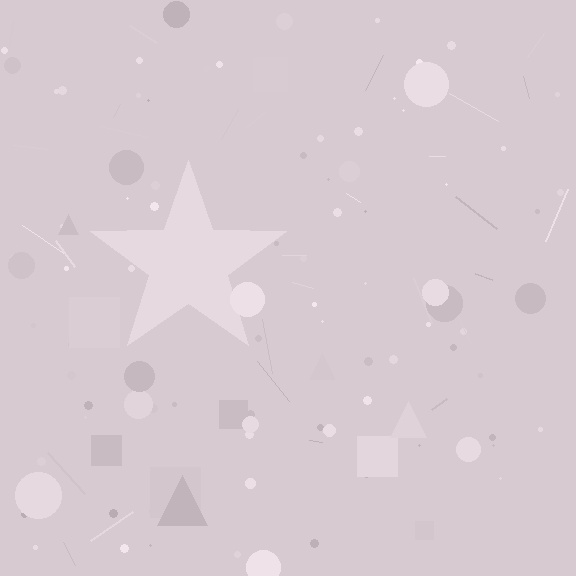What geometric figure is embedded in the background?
A star is embedded in the background.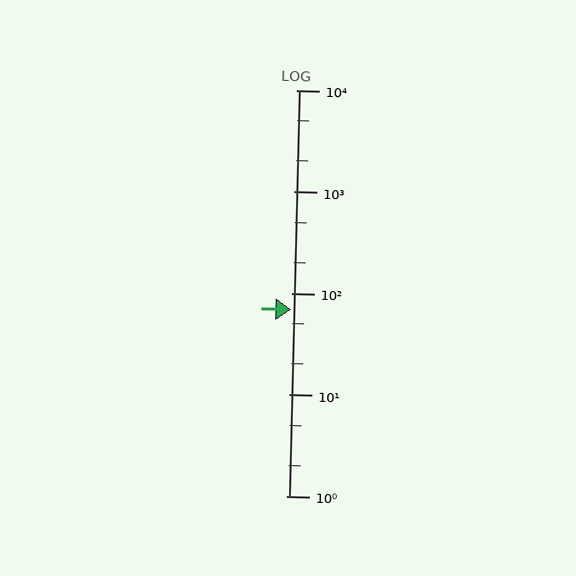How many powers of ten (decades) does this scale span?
The scale spans 4 decades, from 1 to 10000.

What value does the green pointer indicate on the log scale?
The pointer indicates approximately 69.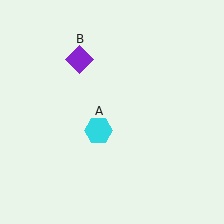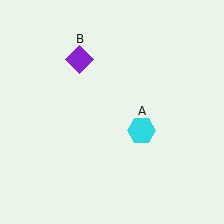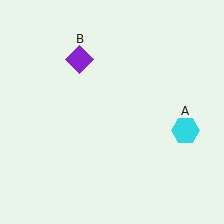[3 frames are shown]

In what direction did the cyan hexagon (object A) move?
The cyan hexagon (object A) moved right.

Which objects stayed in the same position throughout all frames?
Purple diamond (object B) remained stationary.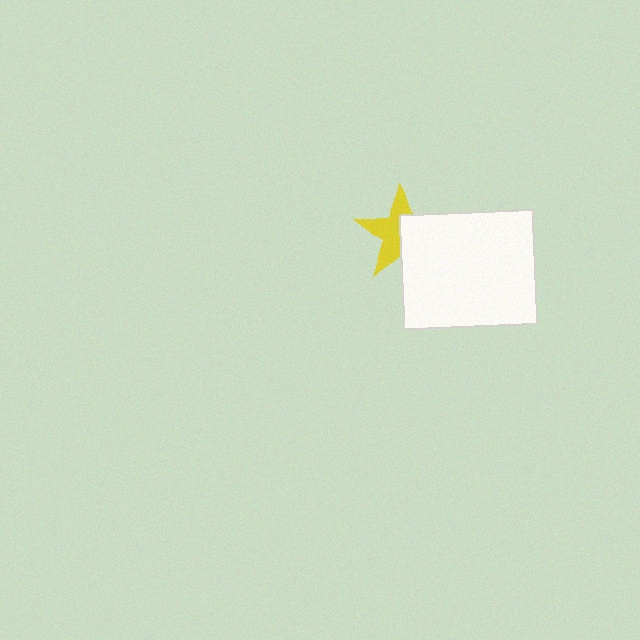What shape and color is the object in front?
The object in front is a white rectangle.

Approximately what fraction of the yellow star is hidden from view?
Roughly 47% of the yellow star is hidden behind the white rectangle.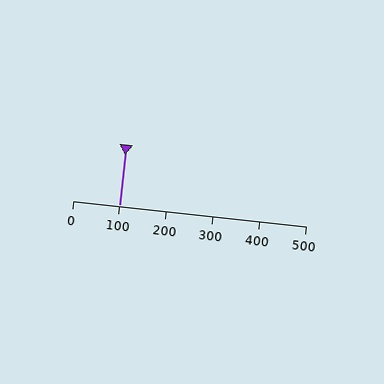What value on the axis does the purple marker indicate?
The marker indicates approximately 100.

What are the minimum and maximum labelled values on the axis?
The axis runs from 0 to 500.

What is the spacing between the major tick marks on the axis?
The major ticks are spaced 100 apart.